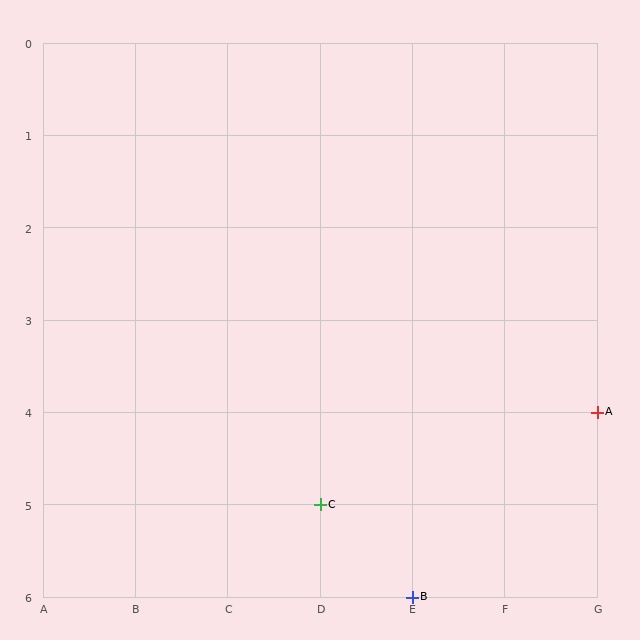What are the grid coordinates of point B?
Point B is at grid coordinates (E, 6).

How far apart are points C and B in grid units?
Points C and B are 1 column and 1 row apart (about 1.4 grid units diagonally).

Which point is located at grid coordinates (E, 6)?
Point B is at (E, 6).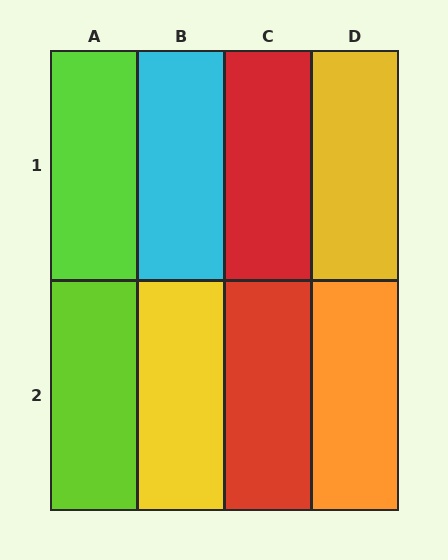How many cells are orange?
1 cell is orange.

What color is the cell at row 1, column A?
Lime.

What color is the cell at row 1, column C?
Red.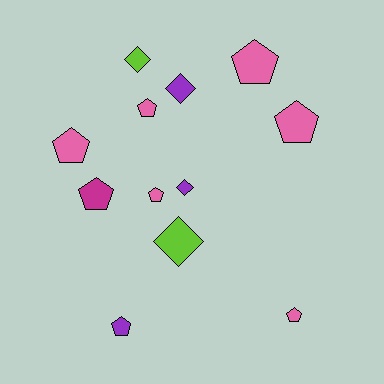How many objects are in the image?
There are 12 objects.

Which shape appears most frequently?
Pentagon, with 8 objects.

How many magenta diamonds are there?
There are no magenta diamonds.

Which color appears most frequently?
Pink, with 6 objects.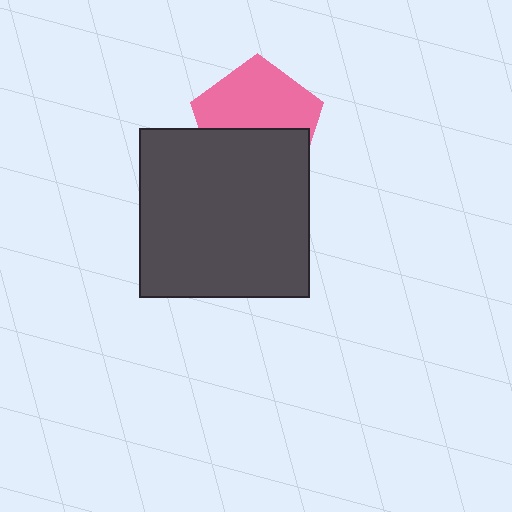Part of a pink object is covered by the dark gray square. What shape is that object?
It is a pentagon.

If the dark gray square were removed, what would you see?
You would see the complete pink pentagon.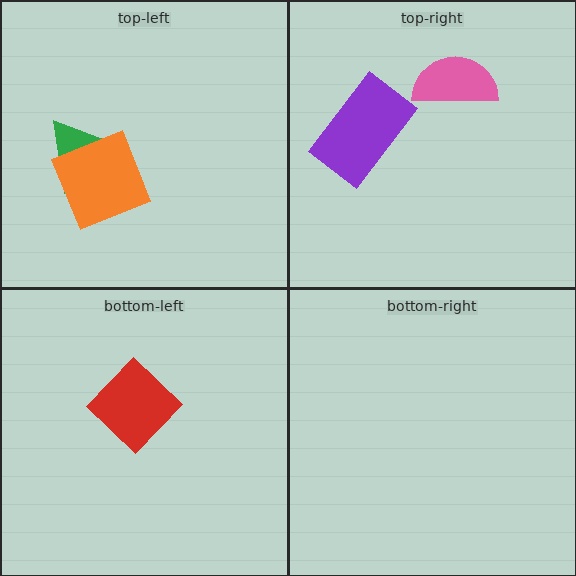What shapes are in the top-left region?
The green triangle, the orange square.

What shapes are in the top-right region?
The purple rectangle, the pink semicircle.